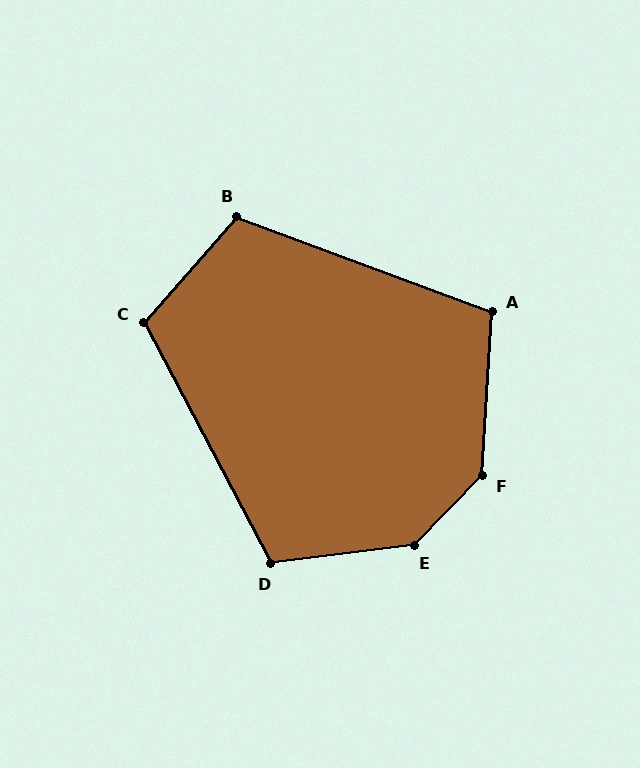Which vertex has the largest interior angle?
E, at approximately 142 degrees.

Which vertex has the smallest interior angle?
A, at approximately 107 degrees.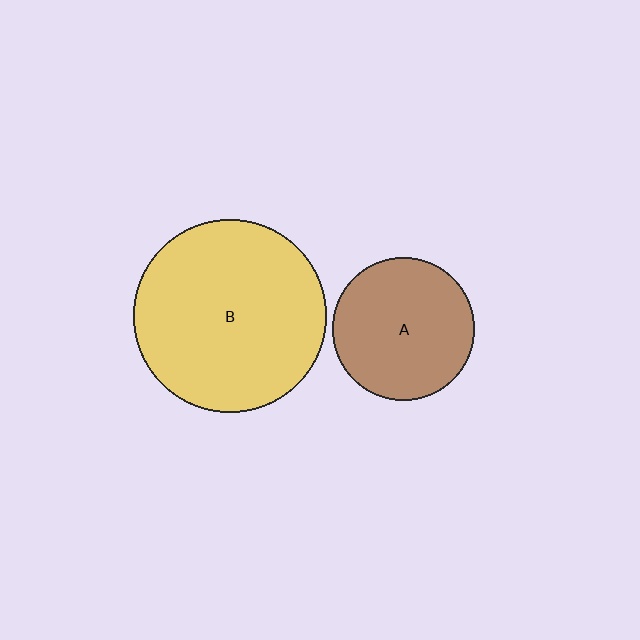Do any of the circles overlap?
No, none of the circles overlap.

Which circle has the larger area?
Circle B (yellow).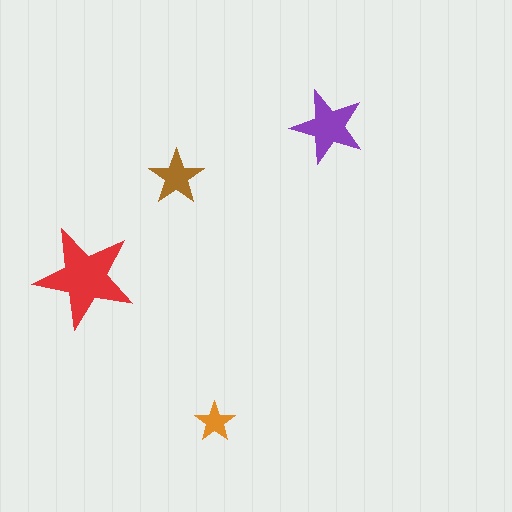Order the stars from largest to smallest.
the red one, the purple one, the brown one, the orange one.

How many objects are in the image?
There are 4 objects in the image.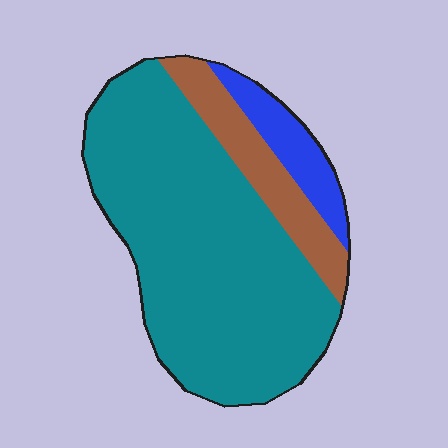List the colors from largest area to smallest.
From largest to smallest: teal, brown, blue.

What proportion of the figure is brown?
Brown takes up about one sixth (1/6) of the figure.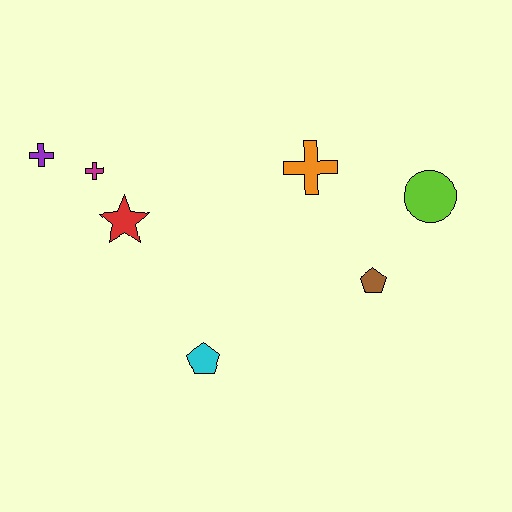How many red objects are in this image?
There is 1 red object.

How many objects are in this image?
There are 7 objects.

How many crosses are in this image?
There are 3 crosses.